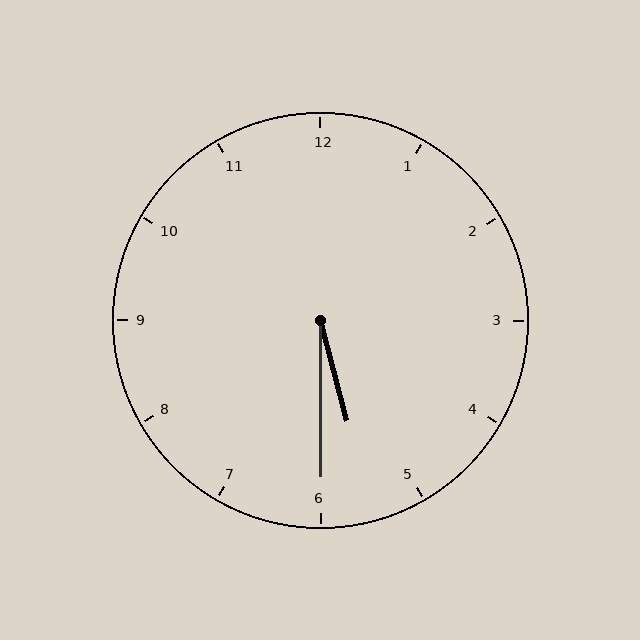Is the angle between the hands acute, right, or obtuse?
It is acute.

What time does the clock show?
5:30.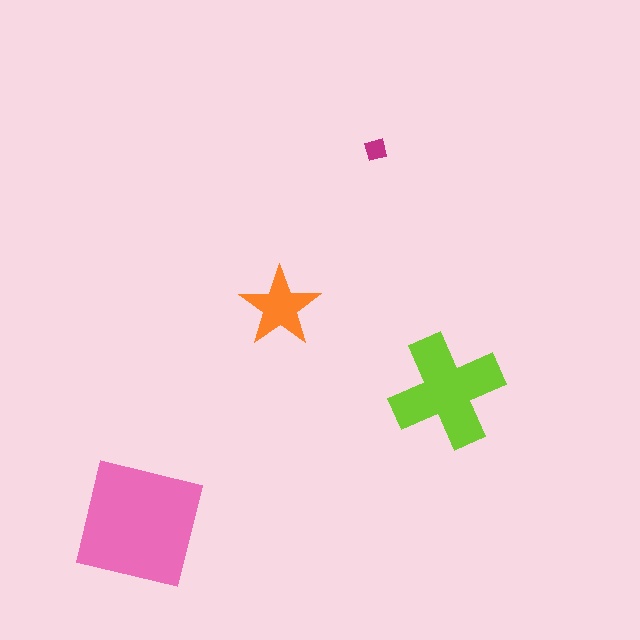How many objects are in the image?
There are 4 objects in the image.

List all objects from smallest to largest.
The magenta square, the orange star, the lime cross, the pink square.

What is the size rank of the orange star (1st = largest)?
3rd.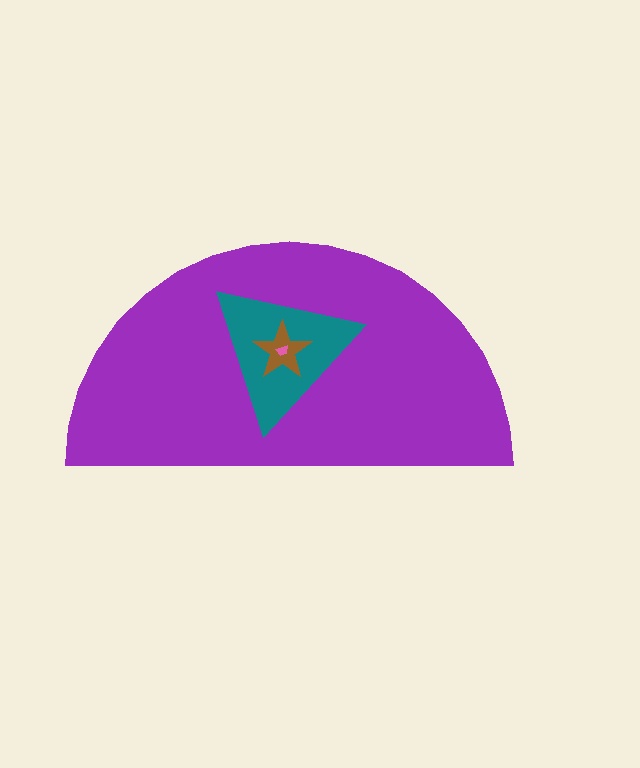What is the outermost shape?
The purple semicircle.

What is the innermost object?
The pink trapezoid.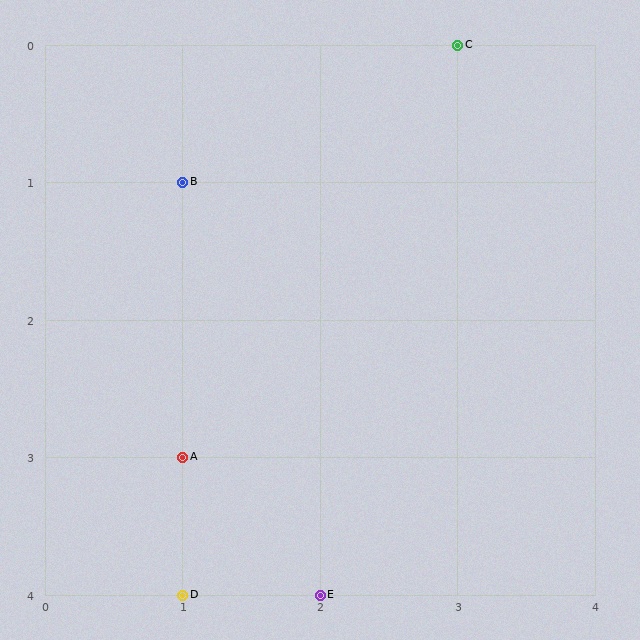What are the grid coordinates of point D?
Point D is at grid coordinates (1, 4).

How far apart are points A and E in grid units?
Points A and E are 1 column and 1 row apart (about 1.4 grid units diagonally).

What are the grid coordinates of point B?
Point B is at grid coordinates (1, 1).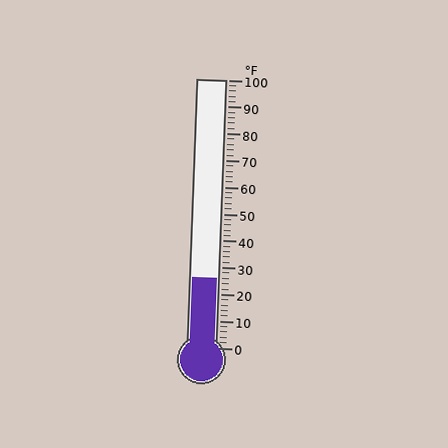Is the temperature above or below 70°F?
The temperature is below 70°F.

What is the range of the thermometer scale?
The thermometer scale ranges from 0°F to 100°F.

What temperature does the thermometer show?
The thermometer shows approximately 26°F.